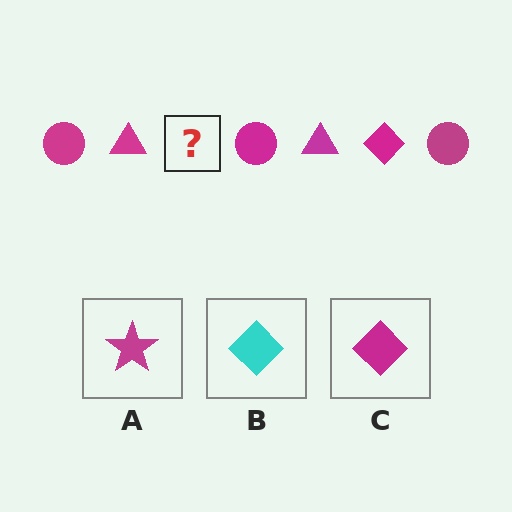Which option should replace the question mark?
Option C.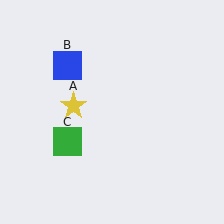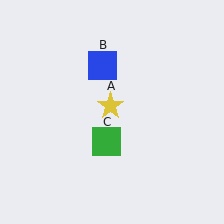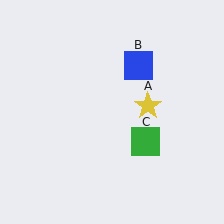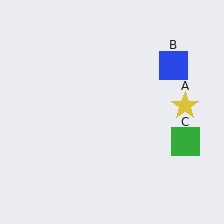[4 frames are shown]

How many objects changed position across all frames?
3 objects changed position: yellow star (object A), blue square (object B), green square (object C).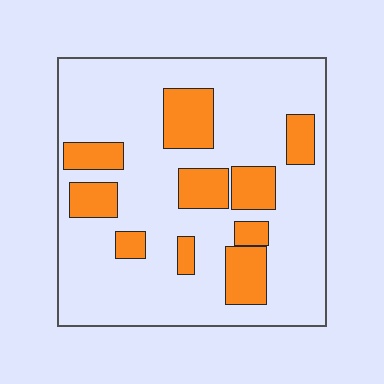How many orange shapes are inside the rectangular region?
10.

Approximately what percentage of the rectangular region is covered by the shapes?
Approximately 25%.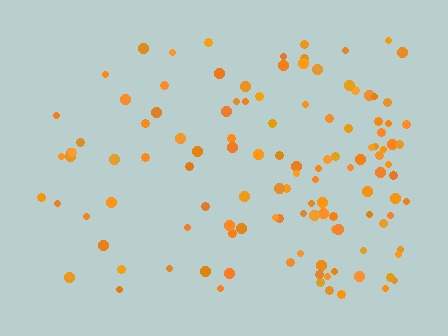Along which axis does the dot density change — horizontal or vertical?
Horizontal.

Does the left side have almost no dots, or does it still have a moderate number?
Still a moderate number, just noticeably fewer than the right.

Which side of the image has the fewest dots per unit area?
The left.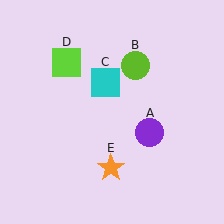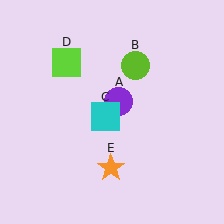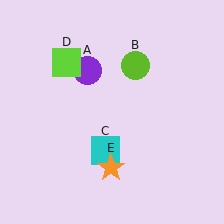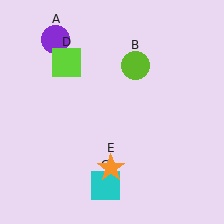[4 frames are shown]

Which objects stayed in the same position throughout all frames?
Lime circle (object B) and lime square (object D) and orange star (object E) remained stationary.